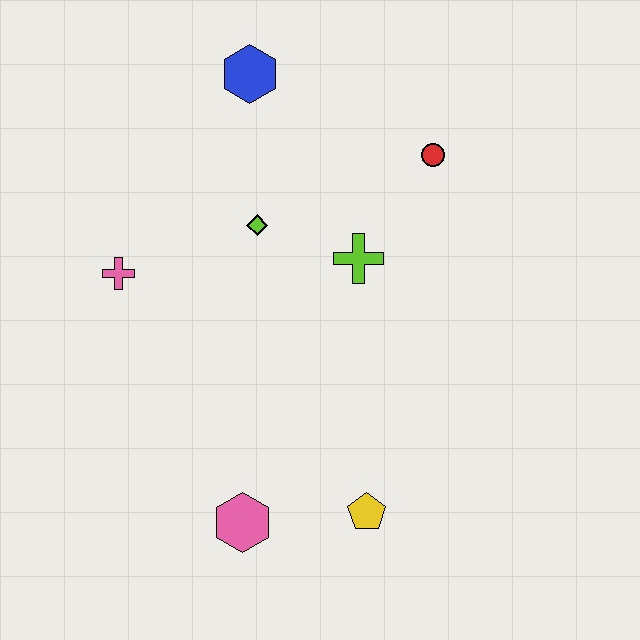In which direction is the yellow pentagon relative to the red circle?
The yellow pentagon is below the red circle.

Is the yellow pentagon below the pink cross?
Yes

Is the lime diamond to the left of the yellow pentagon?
Yes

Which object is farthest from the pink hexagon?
The blue hexagon is farthest from the pink hexagon.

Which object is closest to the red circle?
The lime cross is closest to the red circle.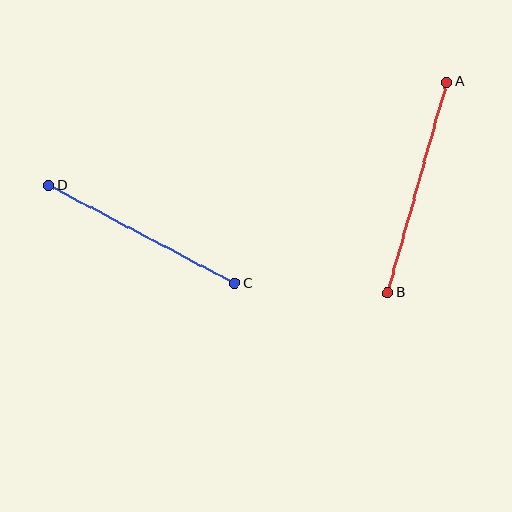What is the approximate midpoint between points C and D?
The midpoint is at approximately (141, 234) pixels.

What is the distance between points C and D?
The distance is approximately 210 pixels.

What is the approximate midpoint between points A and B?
The midpoint is at approximately (417, 187) pixels.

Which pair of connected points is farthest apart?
Points A and B are farthest apart.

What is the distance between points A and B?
The distance is approximately 219 pixels.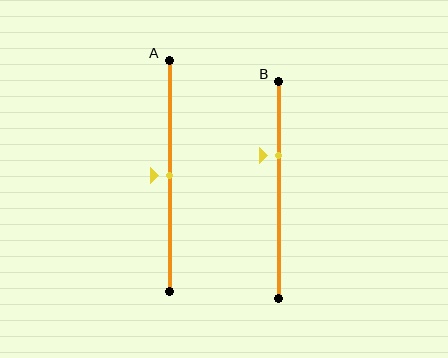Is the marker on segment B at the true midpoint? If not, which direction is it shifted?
No, the marker on segment B is shifted upward by about 16% of the segment length.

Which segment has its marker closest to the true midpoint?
Segment A has its marker closest to the true midpoint.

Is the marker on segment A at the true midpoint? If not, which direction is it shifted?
Yes, the marker on segment A is at the true midpoint.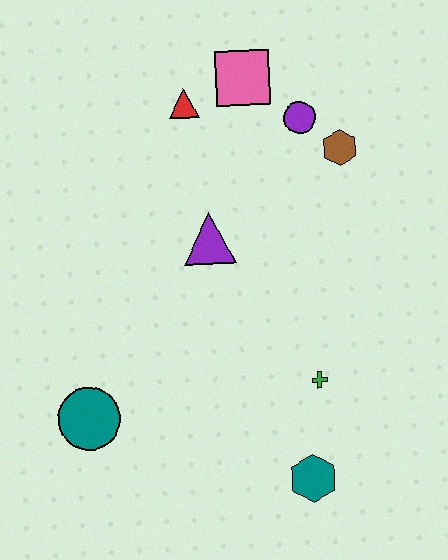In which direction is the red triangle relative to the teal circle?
The red triangle is above the teal circle.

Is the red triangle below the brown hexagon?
No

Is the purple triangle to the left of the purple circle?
Yes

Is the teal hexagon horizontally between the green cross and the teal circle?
Yes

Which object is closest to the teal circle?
The purple triangle is closest to the teal circle.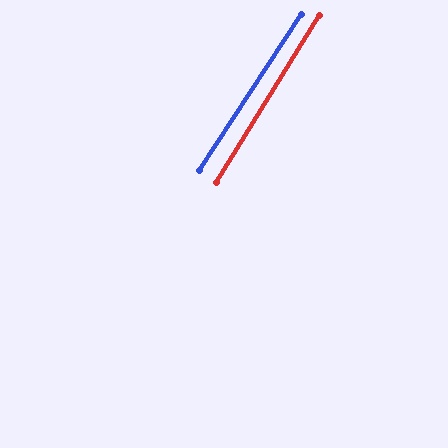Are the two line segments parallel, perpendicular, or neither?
Parallel — their directions differ by only 1.6°.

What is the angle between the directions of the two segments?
Approximately 2 degrees.